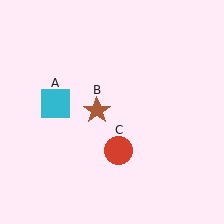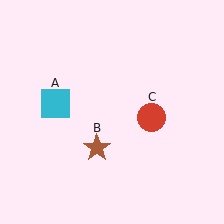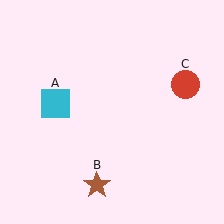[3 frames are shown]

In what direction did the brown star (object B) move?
The brown star (object B) moved down.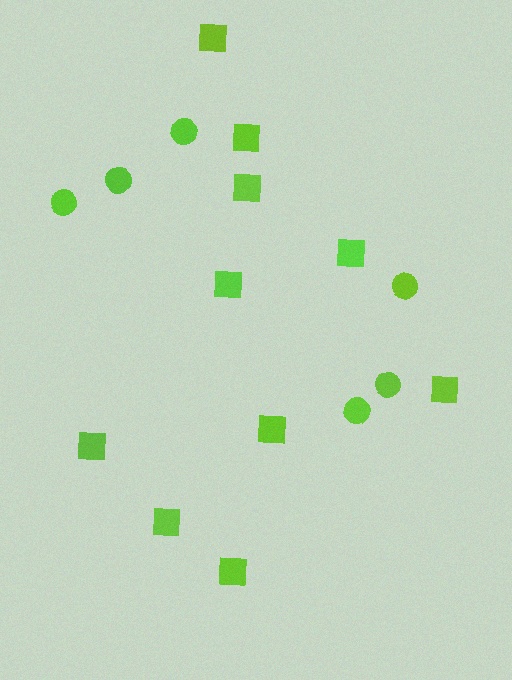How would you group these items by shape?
There are 2 groups: one group of squares (10) and one group of circles (6).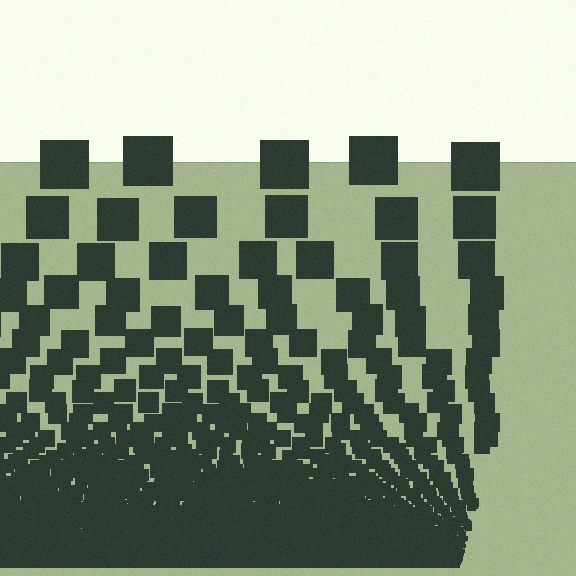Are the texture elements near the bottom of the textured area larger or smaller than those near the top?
Smaller. The gradient is inverted — elements near the bottom are smaller and denser.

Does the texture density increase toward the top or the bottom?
Density increases toward the bottom.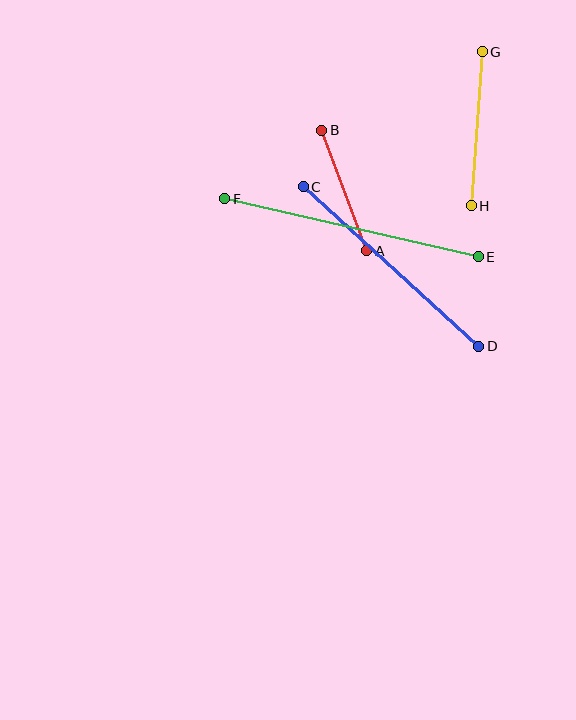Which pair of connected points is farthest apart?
Points E and F are farthest apart.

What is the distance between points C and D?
The distance is approximately 237 pixels.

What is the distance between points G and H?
The distance is approximately 154 pixels.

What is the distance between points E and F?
The distance is approximately 260 pixels.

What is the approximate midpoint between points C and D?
The midpoint is at approximately (391, 267) pixels.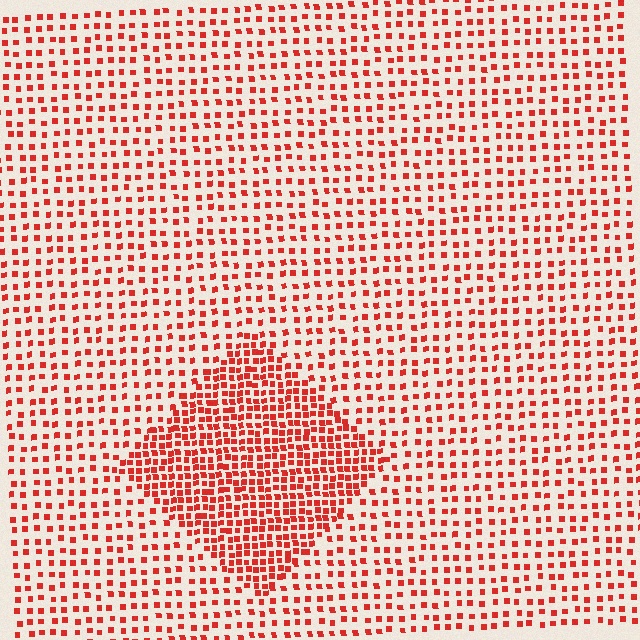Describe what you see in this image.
The image contains small red elements arranged at two different densities. A diamond-shaped region is visible where the elements are more densely packed than the surrounding area.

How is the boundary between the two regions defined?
The boundary is defined by a change in element density (approximately 2.1x ratio). All elements are the same color, size, and shape.